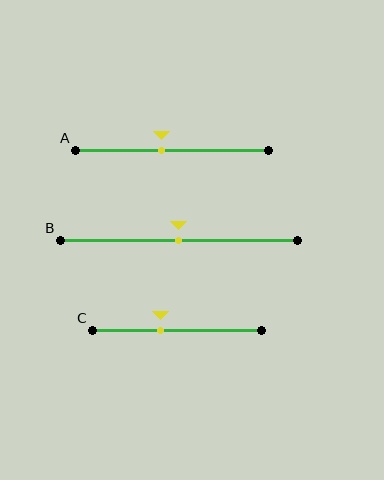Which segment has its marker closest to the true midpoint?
Segment B has its marker closest to the true midpoint.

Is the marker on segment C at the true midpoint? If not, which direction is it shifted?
No, the marker on segment C is shifted to the left by about 9% of the segment length.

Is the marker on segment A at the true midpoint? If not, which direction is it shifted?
No, the marker on segment A is shifted to the left by about 5% of the segment length.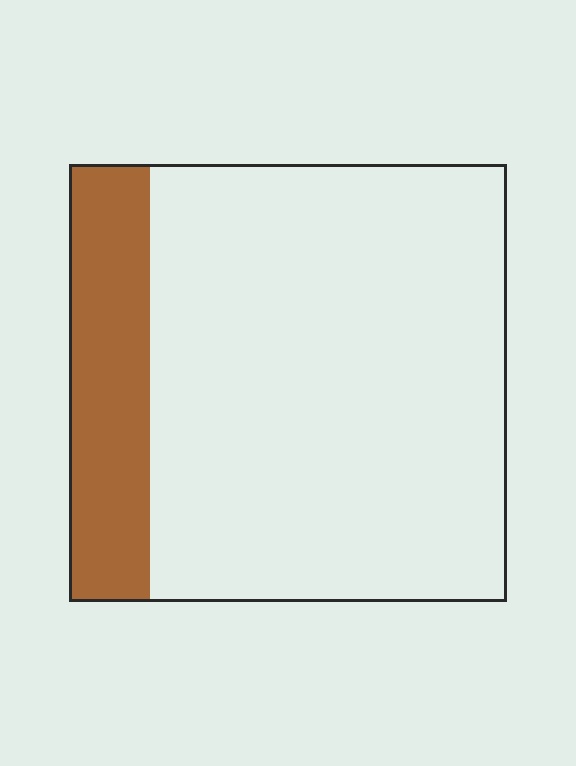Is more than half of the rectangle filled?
No.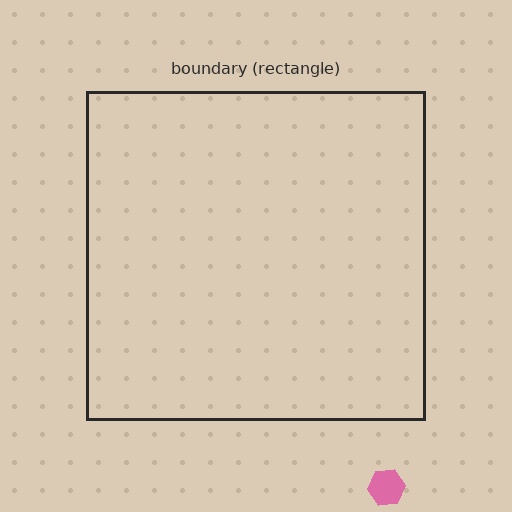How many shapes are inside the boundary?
0 inside, 1 outside.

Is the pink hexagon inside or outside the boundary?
Outside.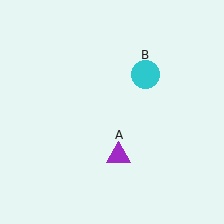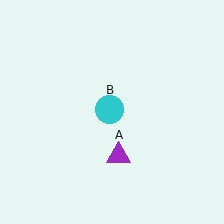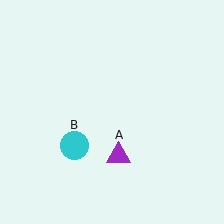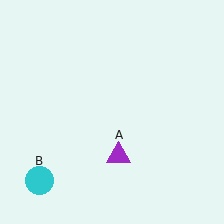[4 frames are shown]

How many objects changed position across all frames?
1 object changed position: cyan circle (object B).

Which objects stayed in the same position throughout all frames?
Purple triangle (object A) remained stationary.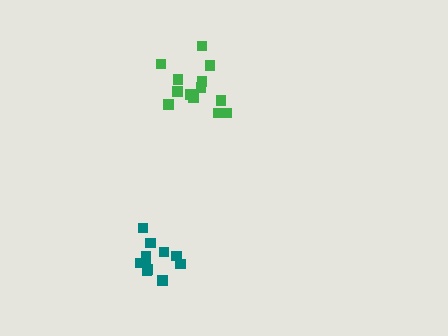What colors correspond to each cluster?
The clusters are colored: teal, green.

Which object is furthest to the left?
The teal cluster is leftmost.